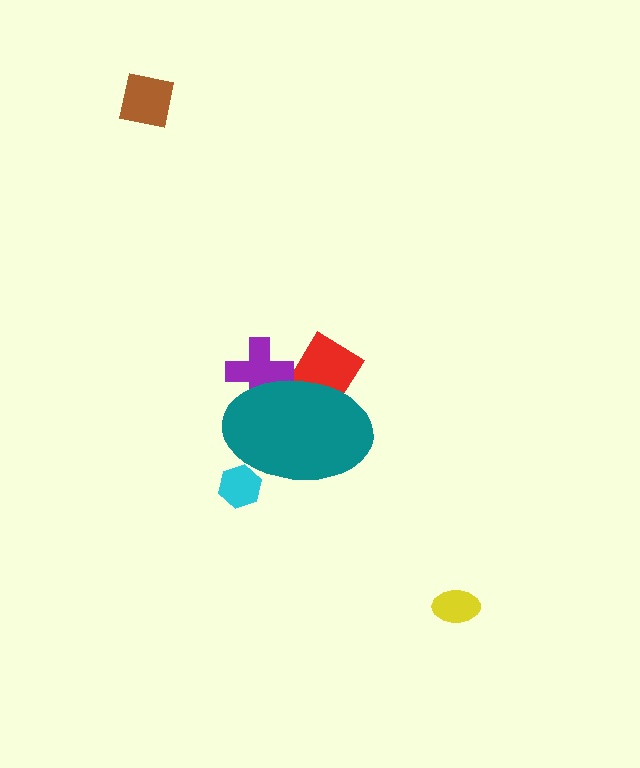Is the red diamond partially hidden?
Yes, the red diamond is partially hidden behind the teal ellipse.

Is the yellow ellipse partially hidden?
No, the yellow ellipse is fully visible.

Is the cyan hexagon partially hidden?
Yes, the cyan hexagon is partially hidden behind the teal ellipse.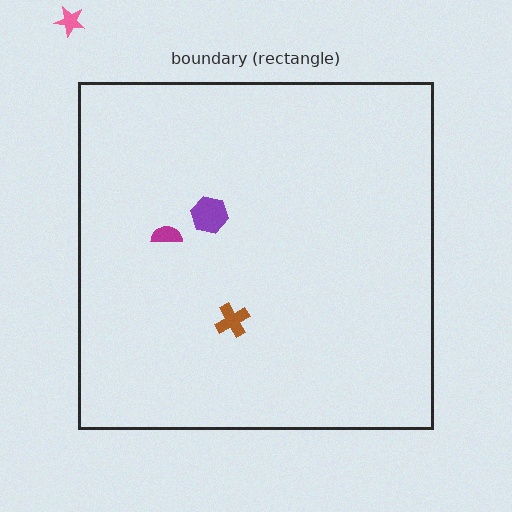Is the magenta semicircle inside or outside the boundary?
Inside.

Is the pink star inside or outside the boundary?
Outside.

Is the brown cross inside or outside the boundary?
Inside.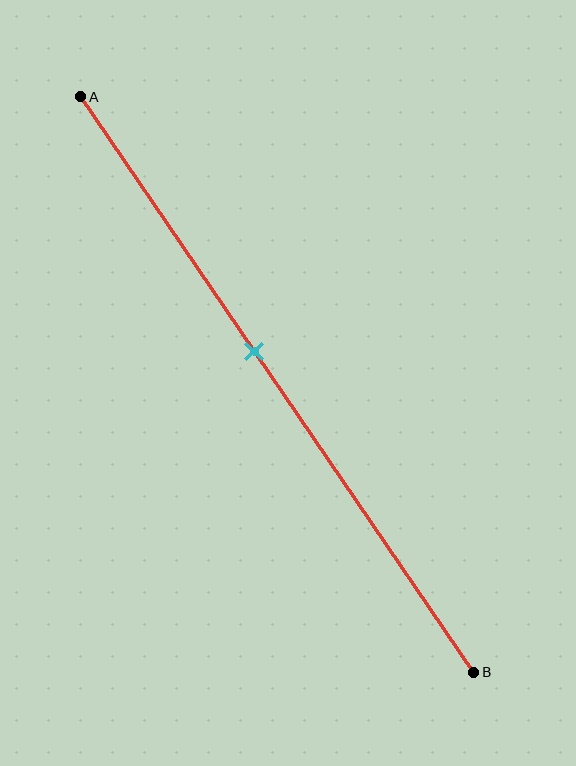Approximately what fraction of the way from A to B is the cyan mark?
The cyan mark is approximately 45% of the way from A to B.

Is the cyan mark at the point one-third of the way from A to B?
No, the mark is at about 45% from A, not at the 33% one-third point.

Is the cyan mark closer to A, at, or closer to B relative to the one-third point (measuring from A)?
The cyan mark is closer to point B than the one-third point of segment AB.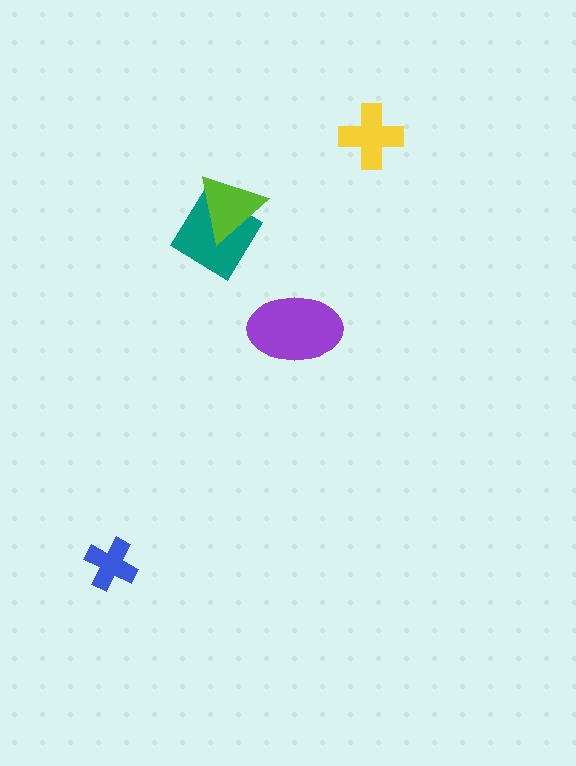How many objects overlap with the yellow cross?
0 objects overlap with the yellow cross.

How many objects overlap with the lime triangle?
1 object overlaps with the lime triangle.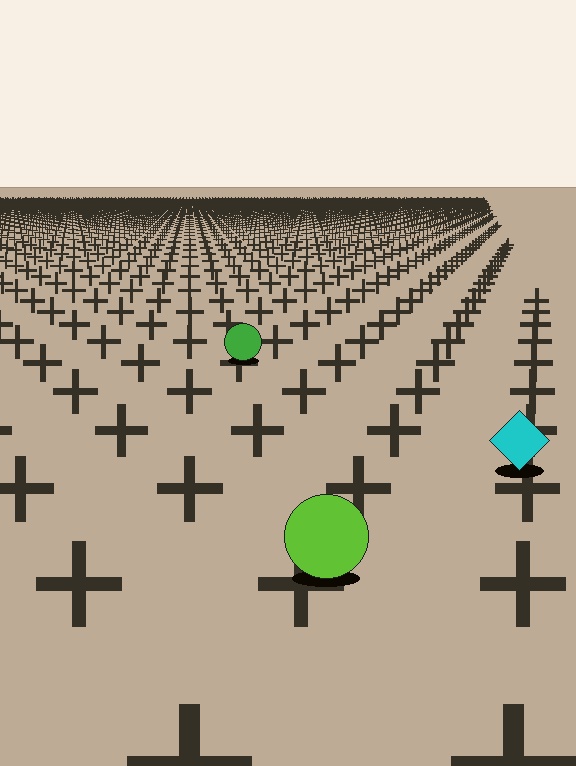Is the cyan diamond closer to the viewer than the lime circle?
No. The lime circle is closer — you can tell from the texture gradient: the ground texture is coarser near it.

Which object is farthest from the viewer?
The green circle is farthest from the viewer. It appears smaller and the ground texture around it is denser.